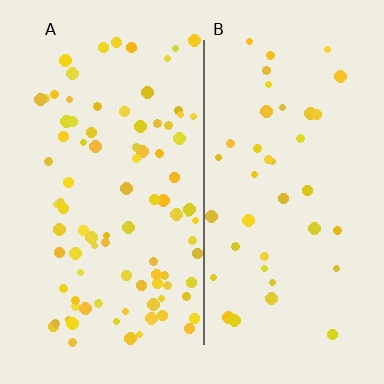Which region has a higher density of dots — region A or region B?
A (the left).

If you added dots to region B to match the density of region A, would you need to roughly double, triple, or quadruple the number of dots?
Approximately double.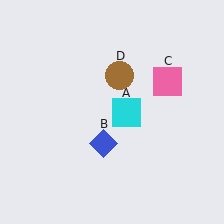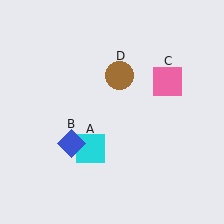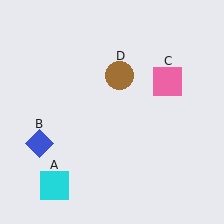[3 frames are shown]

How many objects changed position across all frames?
2 objects changed position: cyan square (object A), blue diamond (object B).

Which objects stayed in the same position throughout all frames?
Pink square (object C) and brown circle (object D) remained stationary.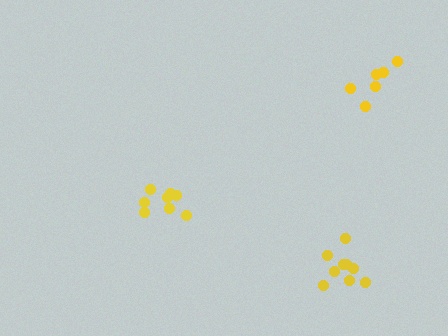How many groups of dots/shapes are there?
There are 3 groups.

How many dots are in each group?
Group 1: 9 dots, Group 2: 8 dots, Group 3: 6 dots (23 total).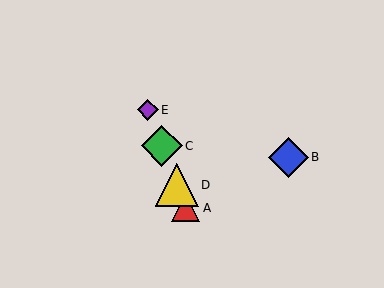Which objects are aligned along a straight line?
Objects A, C, D, E are aligned along a straight line.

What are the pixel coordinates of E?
Object E is at (148, 110).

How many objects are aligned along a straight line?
4 objects (A, C, D, E) are aligned along a straight line.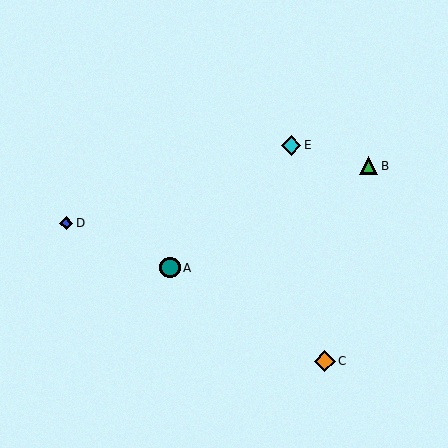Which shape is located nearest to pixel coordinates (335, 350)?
The orange diamond (labeled C) at (325, 361) is nearest to that location.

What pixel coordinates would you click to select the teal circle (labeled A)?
Click at (170, 268) to select the teal circle A.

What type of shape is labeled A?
Shape A is a teal circle.